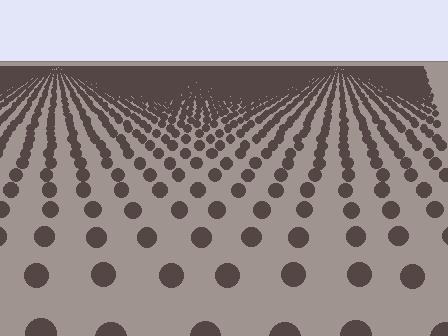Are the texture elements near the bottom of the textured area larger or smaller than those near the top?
Larger. Near the bottom, elements are closer to the viewer and appear at a bigger on-screen size.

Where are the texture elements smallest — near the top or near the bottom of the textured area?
Near the top.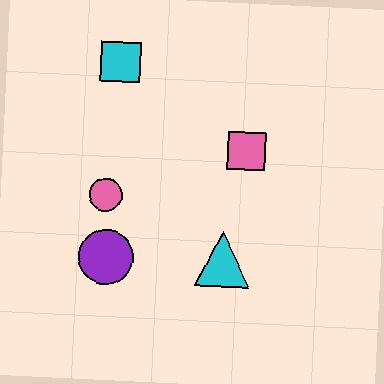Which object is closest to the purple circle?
The pink circle is closest to the purple circle.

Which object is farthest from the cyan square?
The cyan triangle is farthest from the cyan square.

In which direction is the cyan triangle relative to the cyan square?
The cyan triangle is below the cyan square.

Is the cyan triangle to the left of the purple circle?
No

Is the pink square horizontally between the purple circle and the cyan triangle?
No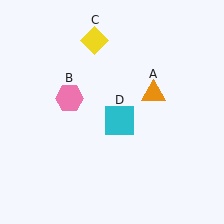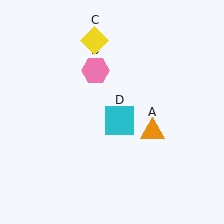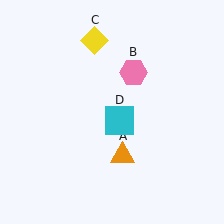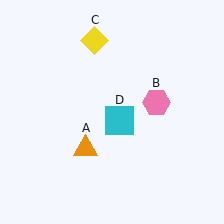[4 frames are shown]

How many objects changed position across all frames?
2 objects changed position: orange triangle (object A), pink hexagon (object B).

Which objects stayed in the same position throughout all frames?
Yellow diamond (object C) and cyan square (object D) remained stationary.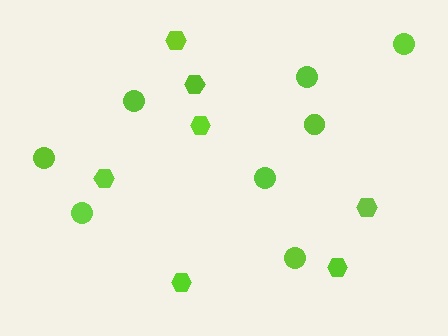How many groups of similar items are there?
There are 2 groups: one group of circles (8) and one group of hexagons (7).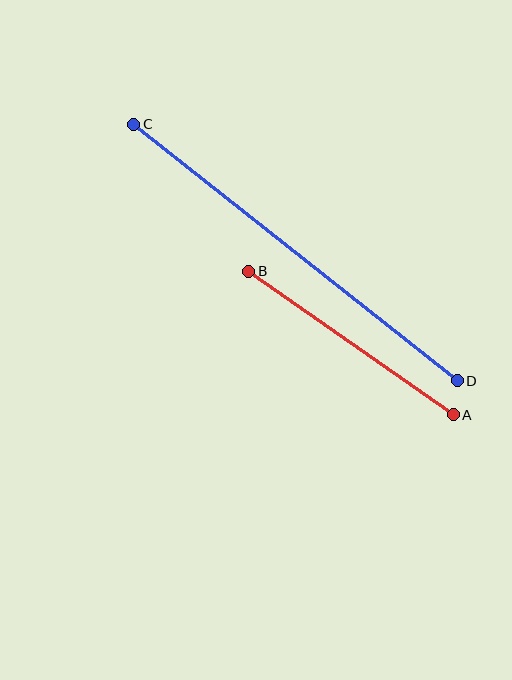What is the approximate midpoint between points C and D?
The midpoint is at approximately (295, 253) pixels.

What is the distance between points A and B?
The distance is approximately 250 pixels.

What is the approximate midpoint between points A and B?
The midpoint is at approximately (351, 343) pixels.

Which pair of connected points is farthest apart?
Points C and D are farthest apart.